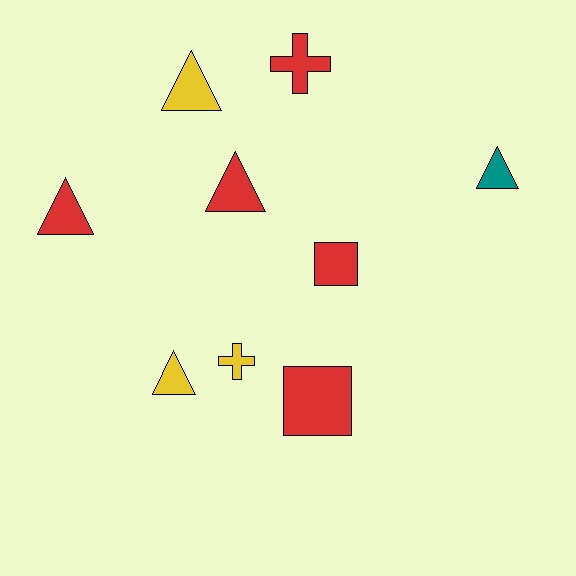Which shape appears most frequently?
Triangle, with 5 objects.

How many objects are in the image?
There are 9 objects.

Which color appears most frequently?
Red, with 5 objects.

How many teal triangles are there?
There is 1 teal triangle.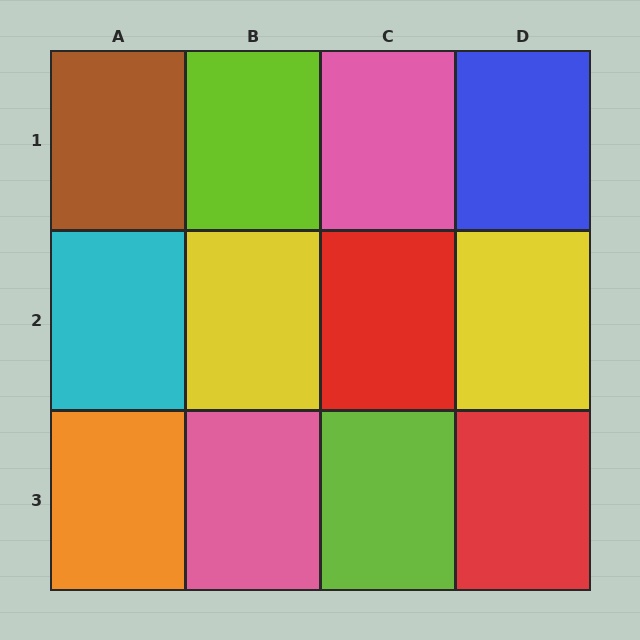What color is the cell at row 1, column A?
Brown.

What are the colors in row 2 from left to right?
Cyan, yellow, red, yellow.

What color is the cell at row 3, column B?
Pink.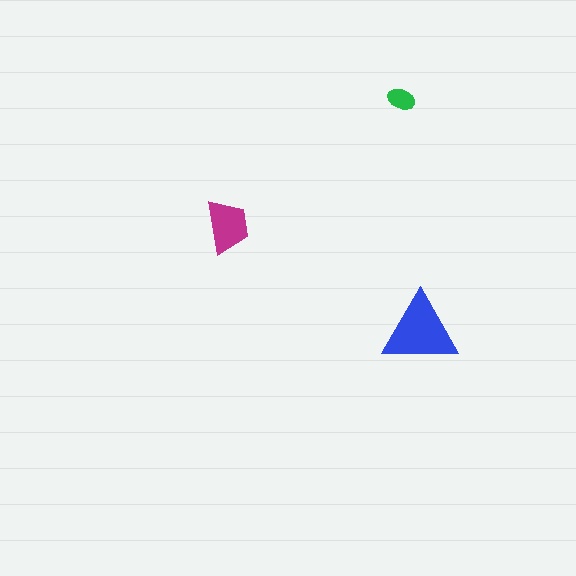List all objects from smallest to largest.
The green ellipse, the magenta trapezoid, the blue triangle.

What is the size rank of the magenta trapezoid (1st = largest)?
2nd.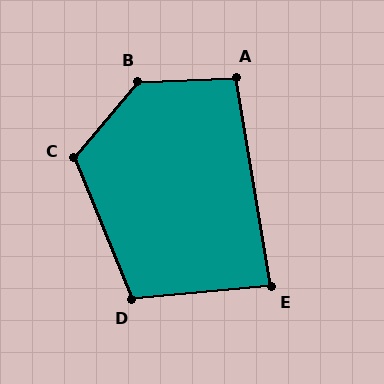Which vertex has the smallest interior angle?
E, at approximately 86 degrees.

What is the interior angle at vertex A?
Approximately 97 degrees (obtuse).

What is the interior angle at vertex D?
Approximately 107 degrees (obtuse).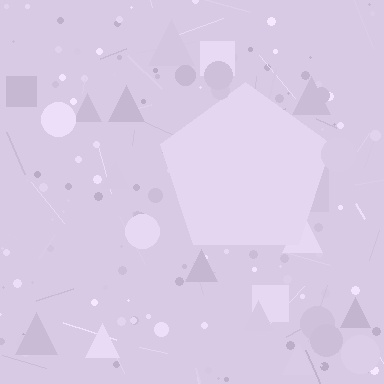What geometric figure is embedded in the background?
A pentagon is embedded in the background.